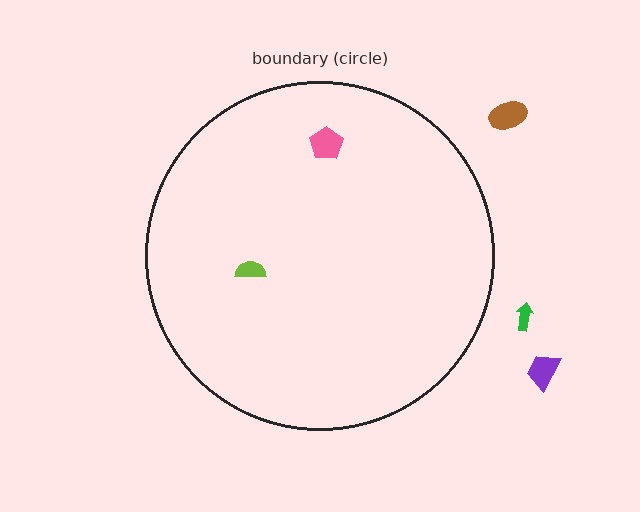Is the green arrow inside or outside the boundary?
Outside.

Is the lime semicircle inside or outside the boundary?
Inside.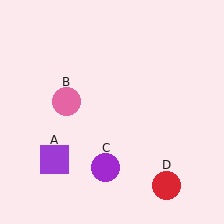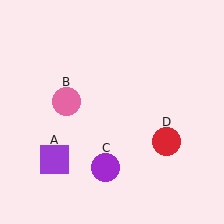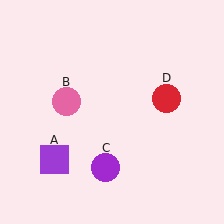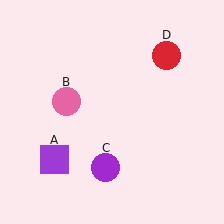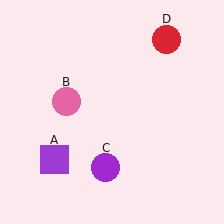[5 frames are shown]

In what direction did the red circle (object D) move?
The red circle (object D) moved up.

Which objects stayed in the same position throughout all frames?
Purple square (object A) and pink circle (object B) and purple circle (object C) remained stationary.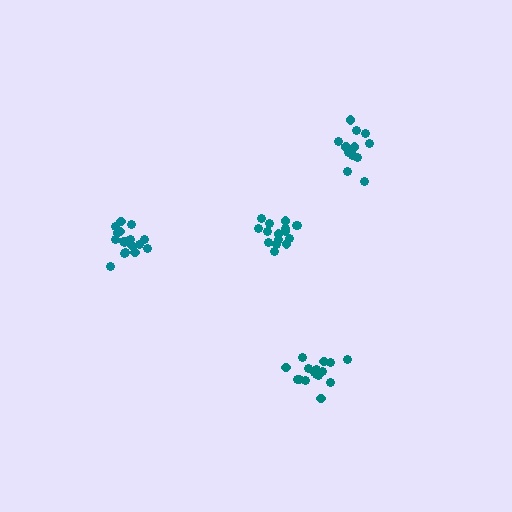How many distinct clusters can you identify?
There are 4 distinct clusters.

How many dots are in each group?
Group 1: 18 dots, Group 2: 13 dots, Group 3: 16 dots, Group 4: 18 dots (65 total).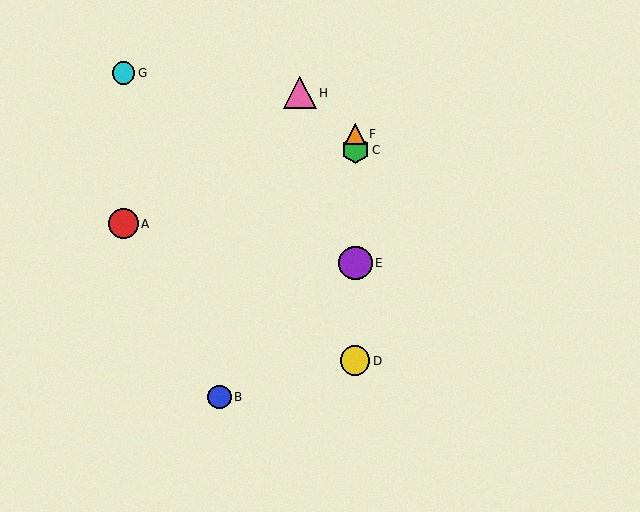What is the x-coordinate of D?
Object D is at x≈355.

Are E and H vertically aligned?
No, E is at x≈355 and H is at x≈300.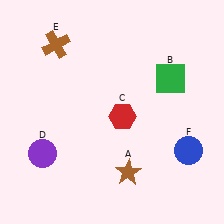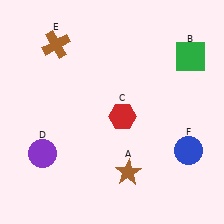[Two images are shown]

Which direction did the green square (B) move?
The green square (B) moved up.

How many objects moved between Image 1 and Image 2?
1 object moved between the two images.